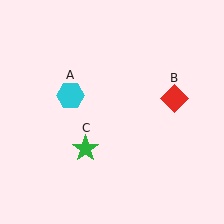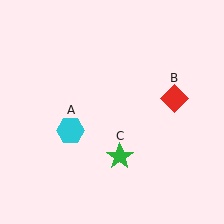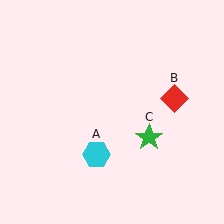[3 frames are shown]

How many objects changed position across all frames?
2 objects changed position: cyan hexagon (object A), green star (object C).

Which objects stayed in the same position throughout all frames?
Red diamond (object B) remained stationary.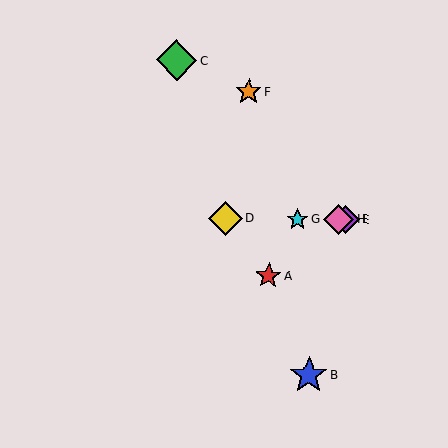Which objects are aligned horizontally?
Objects D, E, G, H are aligned horizontally.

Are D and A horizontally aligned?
No, D is at y≈218 and A is at y≈276.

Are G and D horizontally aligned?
Yes, both are at y≈219.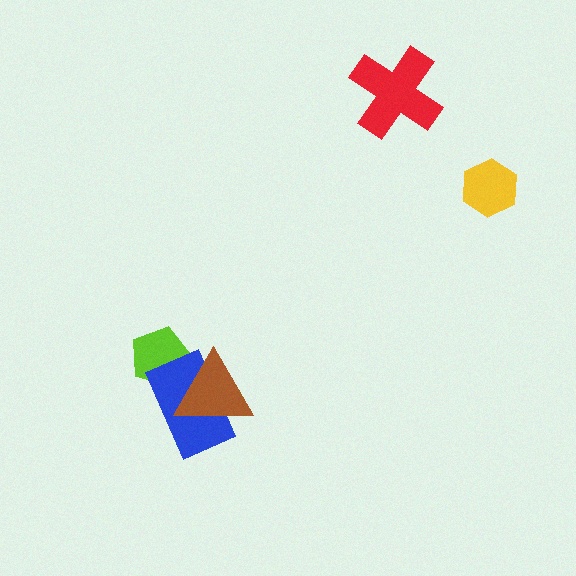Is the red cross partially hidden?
No, no other shape covers it.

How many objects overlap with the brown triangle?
2 objects overlap with the brown triangle.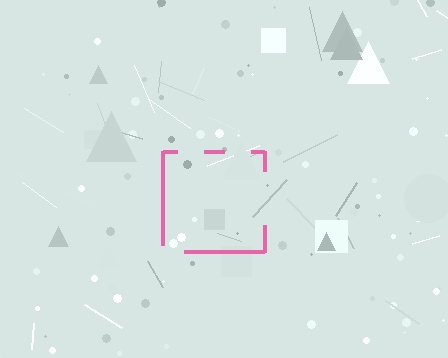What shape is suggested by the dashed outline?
The dashed outline suggests a square.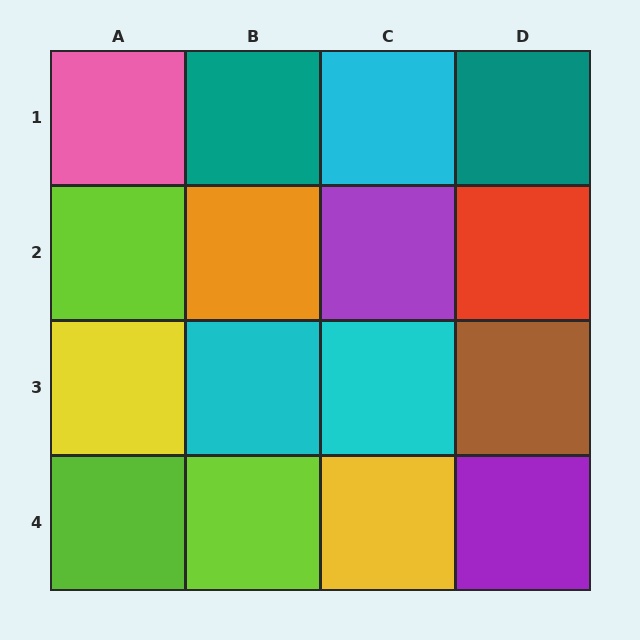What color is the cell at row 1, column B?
Teal.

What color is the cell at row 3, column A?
Yellow.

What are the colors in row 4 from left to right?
Lime, lime, yellow, purple.